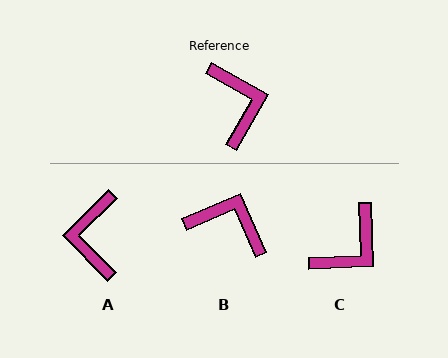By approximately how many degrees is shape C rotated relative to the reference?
Approximately 58 degrees clockwise.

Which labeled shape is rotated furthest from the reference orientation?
A, about 163 degrees away.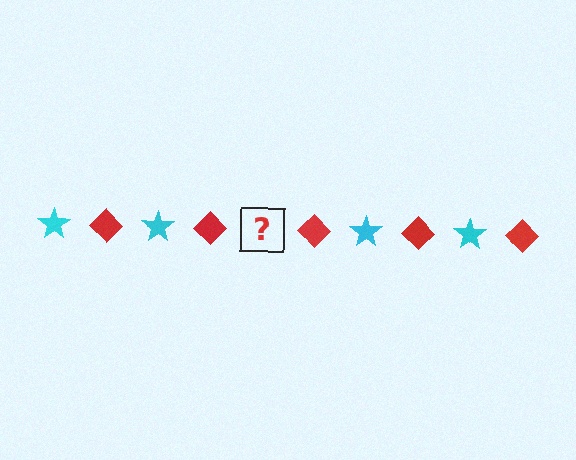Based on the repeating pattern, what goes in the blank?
The blank should be a cyan star.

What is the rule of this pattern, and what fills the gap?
The rule is that the pattern alternates between cyan star and red diamond. The gap should be filled with a cyan star.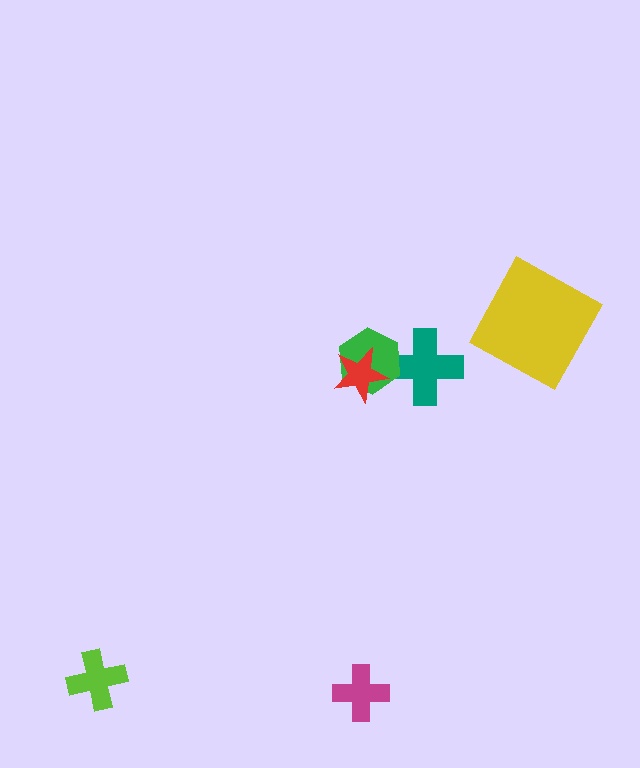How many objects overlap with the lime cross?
0 objects overlap with the lime cross.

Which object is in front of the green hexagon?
The red star is in front of the green hexagon.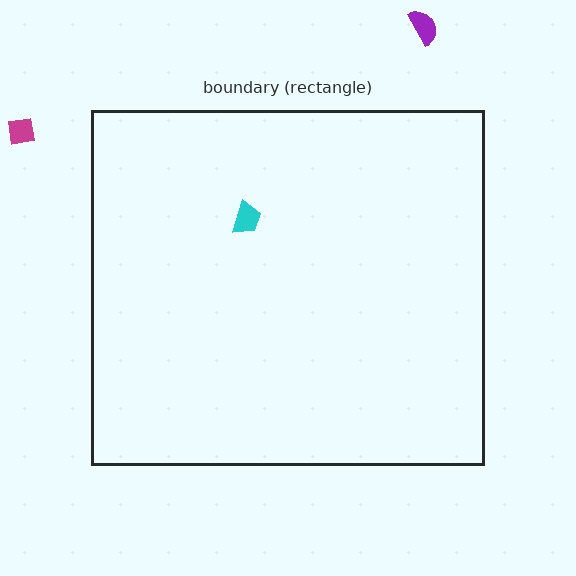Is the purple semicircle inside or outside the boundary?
Outside.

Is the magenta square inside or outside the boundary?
Outside.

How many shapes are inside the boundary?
1 inside, 2 outside.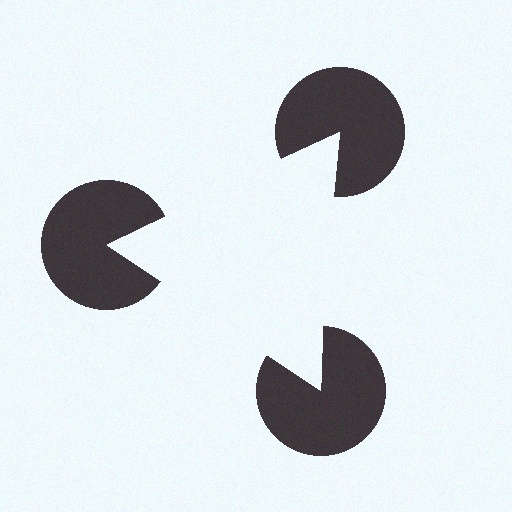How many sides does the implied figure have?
3 sides.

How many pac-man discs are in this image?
There are 3 — one at each vertex of the illusory triangle.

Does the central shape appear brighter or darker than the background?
It typically appears slightly brighter than the background, even though no actual brightness change is drawn.